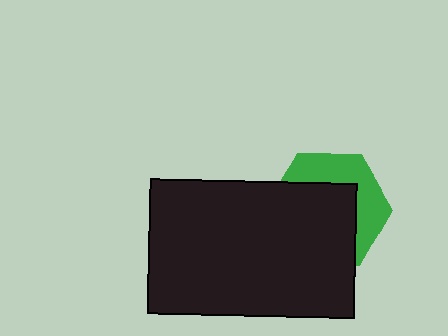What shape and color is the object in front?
The object in front is a black rectangle.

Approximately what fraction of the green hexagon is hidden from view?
Roughly 61% of the green hexagon is hidden behind the black rectangle.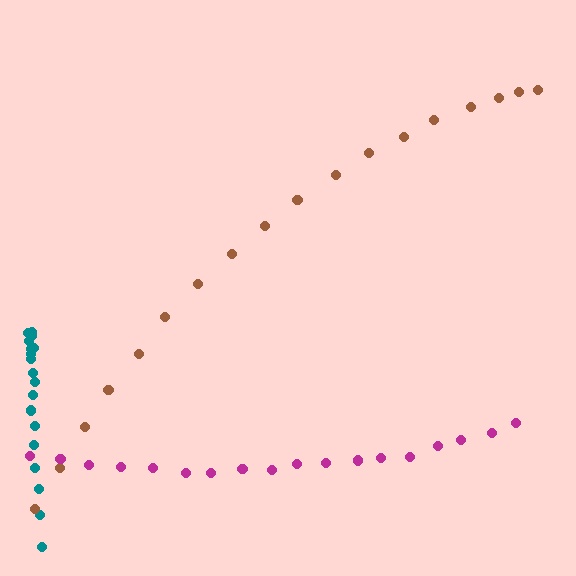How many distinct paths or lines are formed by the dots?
There are 3 distinct paths.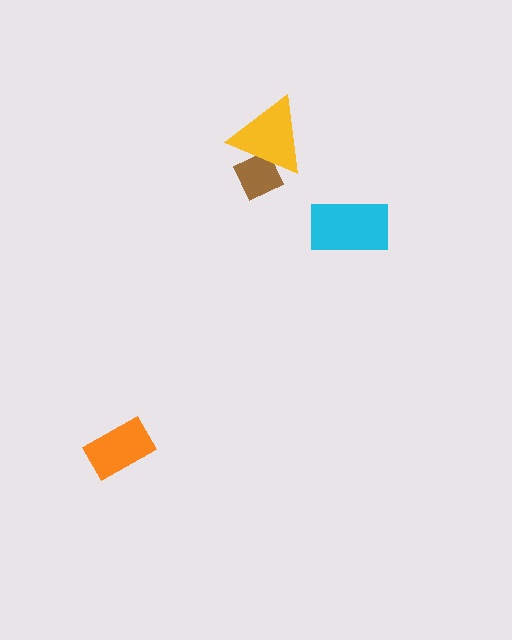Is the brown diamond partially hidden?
Yes, it is partially covered by another shape.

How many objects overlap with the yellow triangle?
1 object overlaps with the yellow triangle.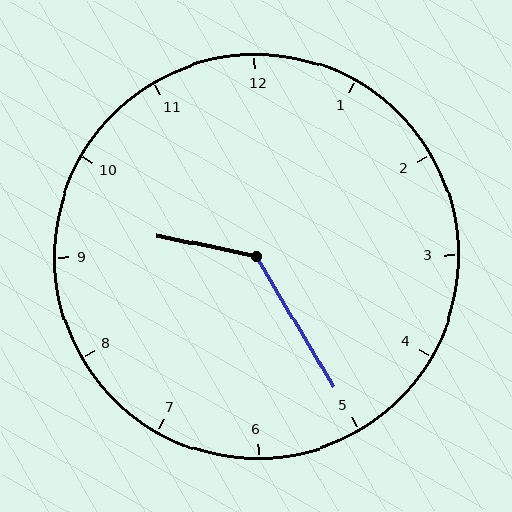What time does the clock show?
9:25.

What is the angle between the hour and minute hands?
Approximately 132 degrees.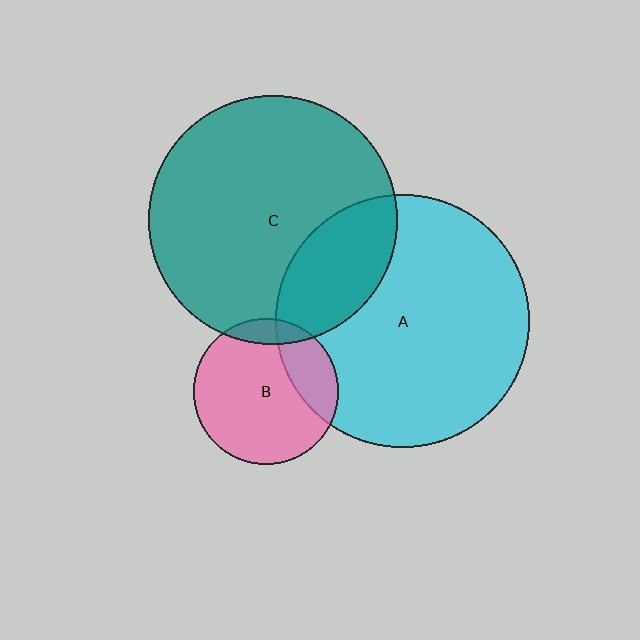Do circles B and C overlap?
Yes.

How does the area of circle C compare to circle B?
Approximately 2.9 times.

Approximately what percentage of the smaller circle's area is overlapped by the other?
Approximately 10%.